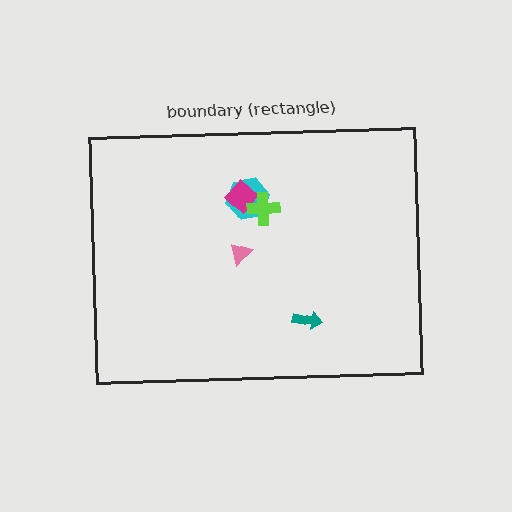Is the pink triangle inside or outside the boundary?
Inside.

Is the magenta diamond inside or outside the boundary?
Inside.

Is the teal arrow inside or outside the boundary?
Inside.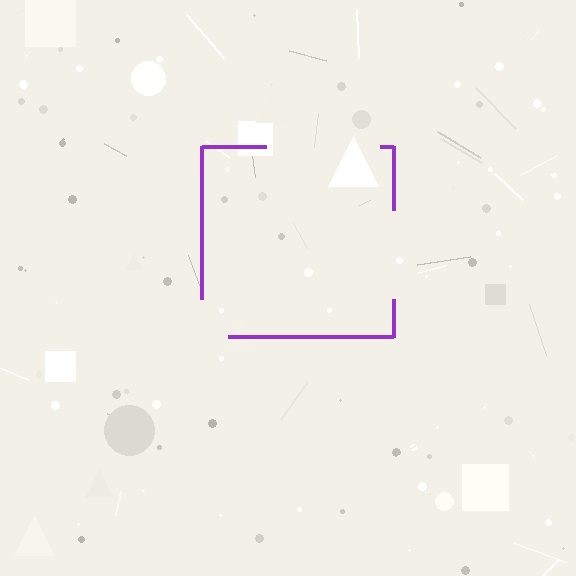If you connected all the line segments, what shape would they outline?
They would outline a square.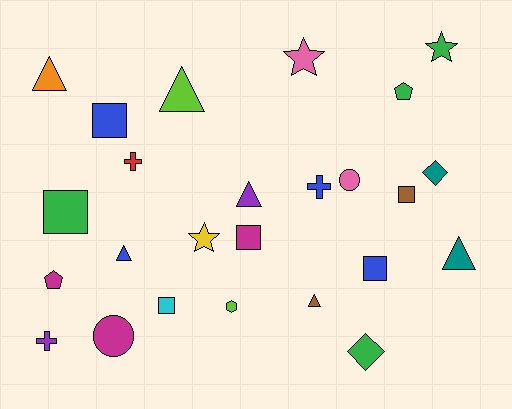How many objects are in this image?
There are 25 objects.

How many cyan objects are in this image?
There is 1 cyan object.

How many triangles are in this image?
There are 6 triangles.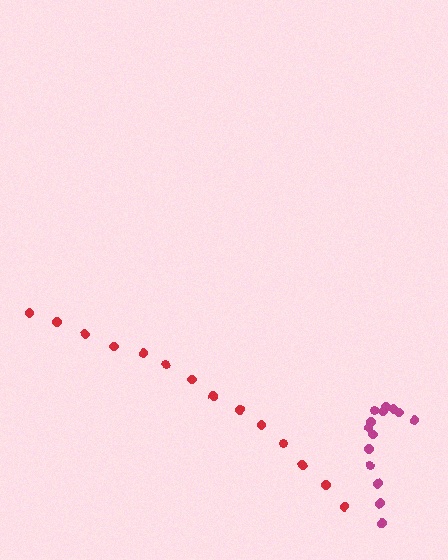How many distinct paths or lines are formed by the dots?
There are 2 distinct paths.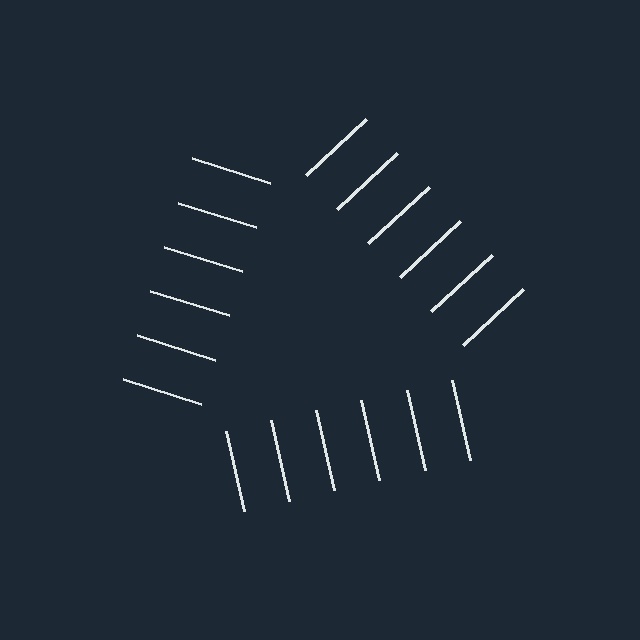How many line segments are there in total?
18 — 6 along each of the 3 edges.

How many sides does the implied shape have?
3 sides — the line-ends trace a triangle.